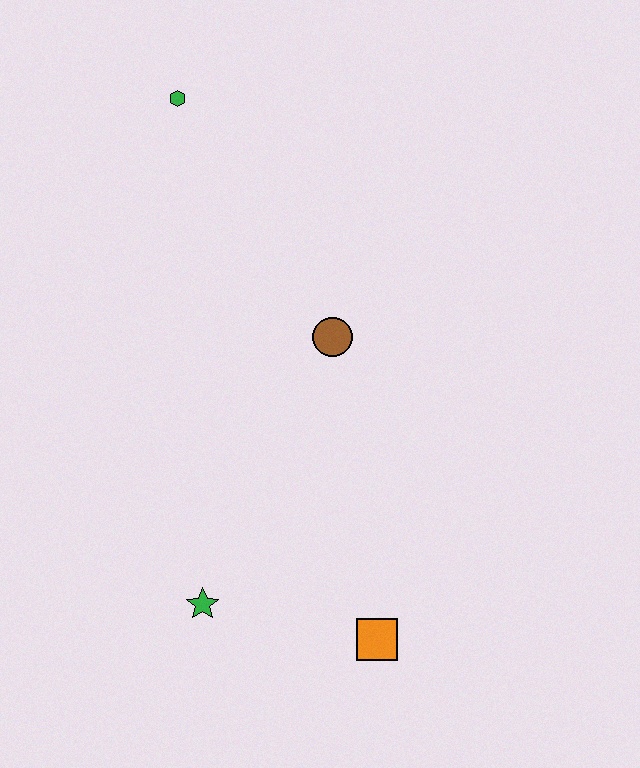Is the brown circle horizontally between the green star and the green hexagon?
No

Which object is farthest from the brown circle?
The orange square is farthest from the brown circle.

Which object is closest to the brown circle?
The green hexagon is closest to the brown circle.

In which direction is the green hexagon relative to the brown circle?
The green hexagon is above the brown circle.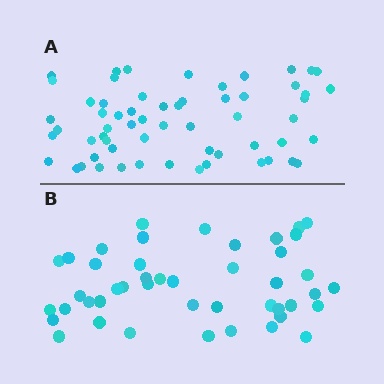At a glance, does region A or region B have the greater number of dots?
Region A (the top region) has more dots.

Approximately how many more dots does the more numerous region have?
Region A has approximately 15 more dots than region B.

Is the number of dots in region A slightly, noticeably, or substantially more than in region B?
Region A has noticeably more, but not dramatically so. The ratio is roughly 1.3 to 1.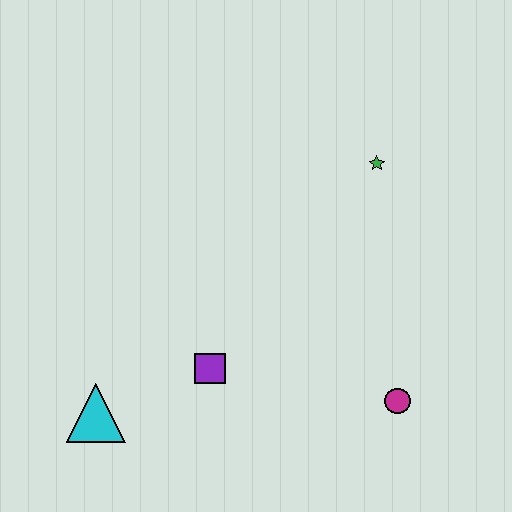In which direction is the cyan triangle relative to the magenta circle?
The cyan triangle is to the left of the magenta circle.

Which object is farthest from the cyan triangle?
The green star is farthest from the cyan triangle.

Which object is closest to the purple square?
The cyan triangle is closest to the purple square.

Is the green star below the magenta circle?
No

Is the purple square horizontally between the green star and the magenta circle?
No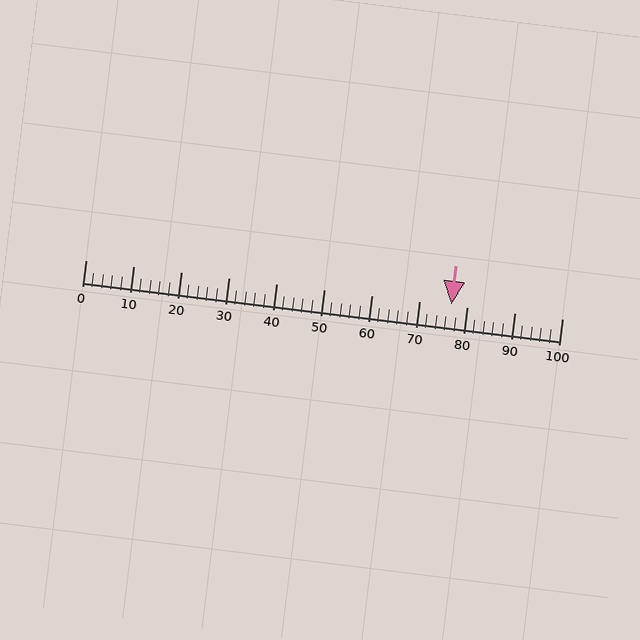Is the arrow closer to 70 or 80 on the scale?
The arrow is closer to 80.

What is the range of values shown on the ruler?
The ruler shows values from 0 to 100.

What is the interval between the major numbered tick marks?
The major tick marks are spaced 10 units apart.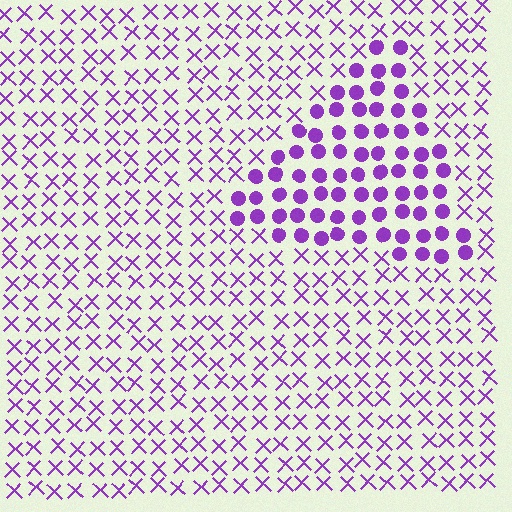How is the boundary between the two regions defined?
The boundary is defined by a change in element shape: circles inside vs. X marks outside. All elements share the same color and spacing.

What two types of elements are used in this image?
The image uses circles inside the triangle region and X marks outside it.